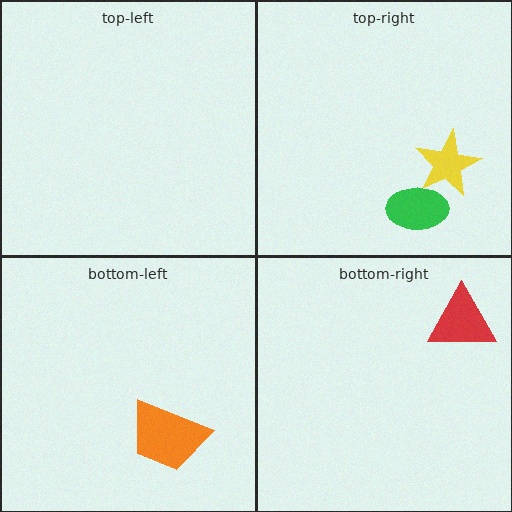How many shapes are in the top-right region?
2.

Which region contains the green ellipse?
The top-right region.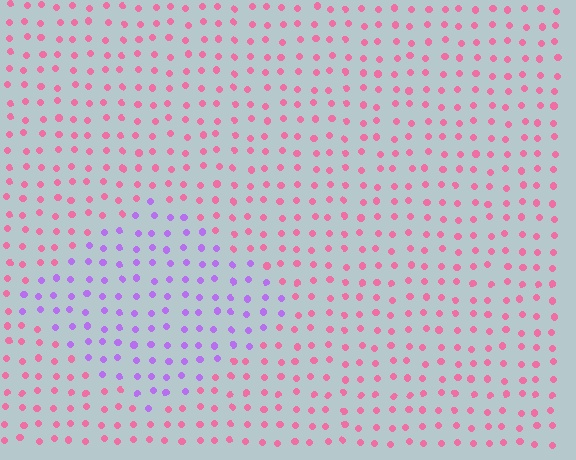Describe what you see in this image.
The image is filled with small pink elements in a uniform arrangement. A diamond-shaped region is visible where the elements are tinted to a slightly different hue, forming a subtle color boundary.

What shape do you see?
I see a diamond.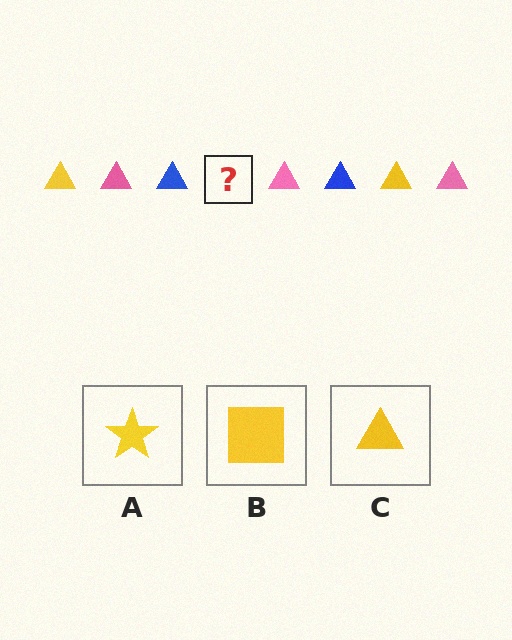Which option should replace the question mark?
Option C.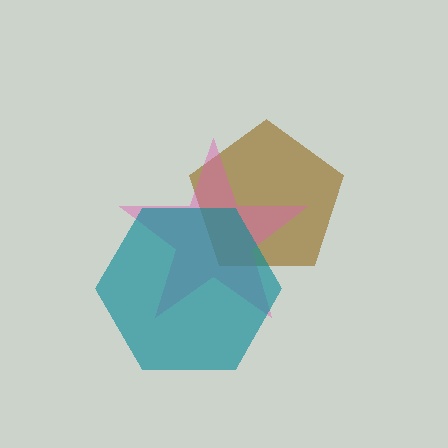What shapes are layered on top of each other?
The layered shapes are: a brown pentagon, a pink star, a teal hexagon.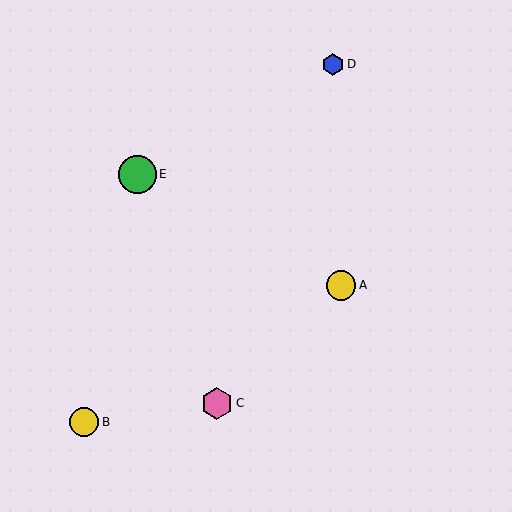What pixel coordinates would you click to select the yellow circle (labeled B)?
Click at (84, 422) to select the yellow circle B.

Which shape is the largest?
The green circle (labeled E) is the largest.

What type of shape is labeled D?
Shape D is a blue hexagon.